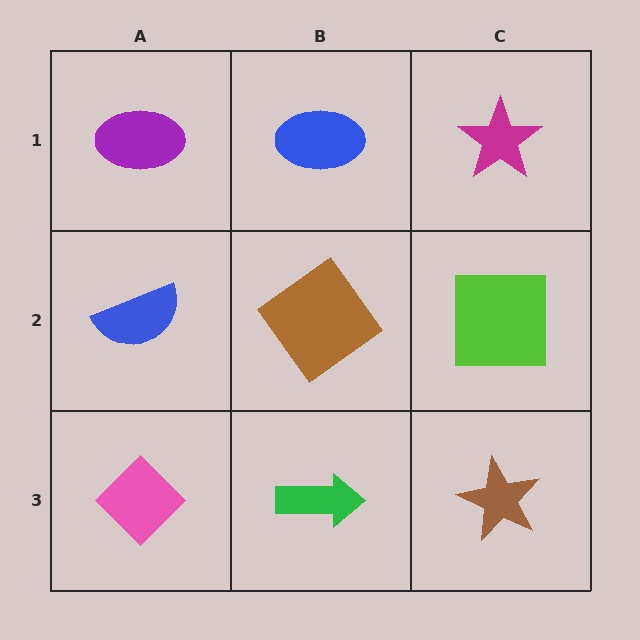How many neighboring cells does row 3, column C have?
2.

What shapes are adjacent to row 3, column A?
A blue semicircle (row 2, column A), a green arrow (row 3, column B).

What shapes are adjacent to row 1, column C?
A lime square (row 2, column C), a blue ellipse (row 1, column B).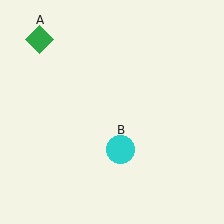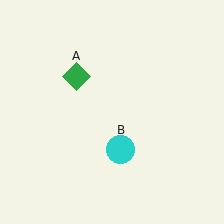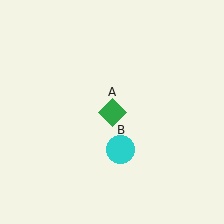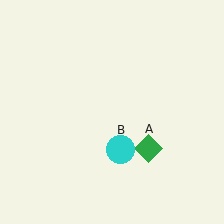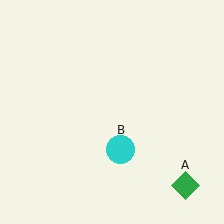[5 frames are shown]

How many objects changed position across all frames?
1 object changed position: green diamond (object A).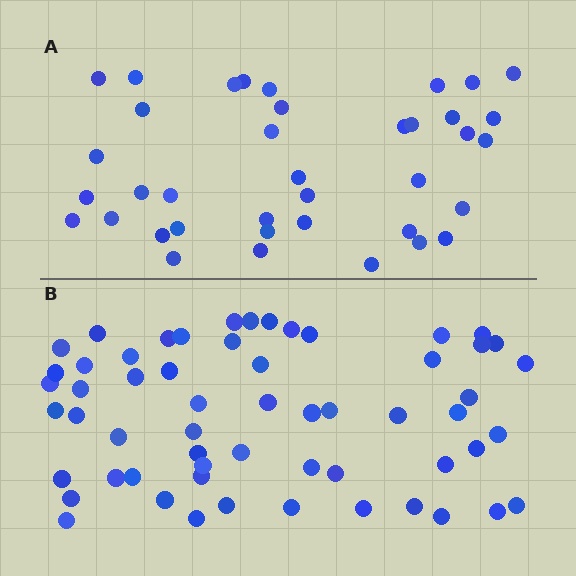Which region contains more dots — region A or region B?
Region B (the bottom region) has more dots.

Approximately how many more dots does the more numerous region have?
Region B has approximately 20 more dots than region A.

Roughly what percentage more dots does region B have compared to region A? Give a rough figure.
About 55% more.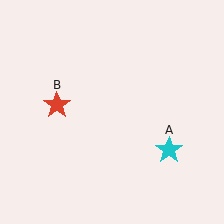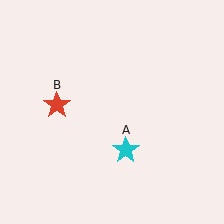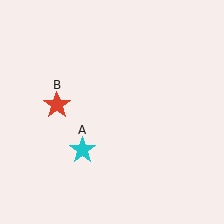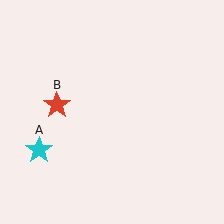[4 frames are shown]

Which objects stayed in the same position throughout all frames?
Red star (object B) remained stationary.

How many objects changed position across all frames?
1 object changed position: cyan star (object A).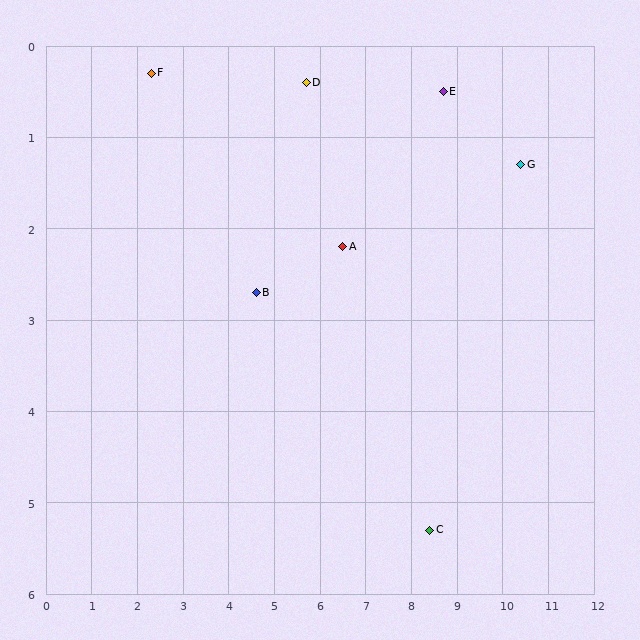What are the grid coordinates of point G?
Point G is at approximately (10.4, 1.3).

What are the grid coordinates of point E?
Point E is at approximately (8.7, 0.5).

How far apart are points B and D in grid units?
Points B and D are about 2.5 grid units apart.